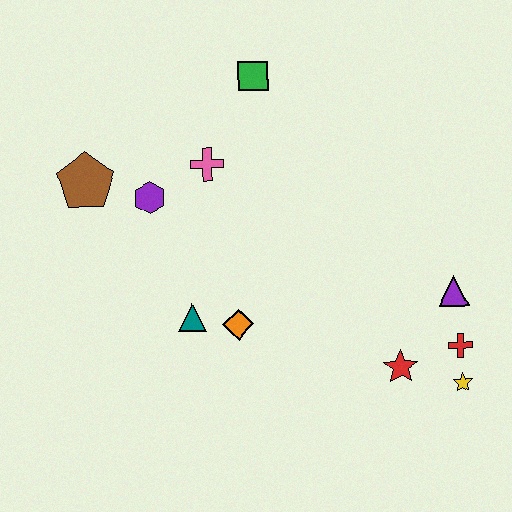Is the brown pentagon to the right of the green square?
No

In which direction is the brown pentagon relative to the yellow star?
The brown pentagon is to the left of the yellow star.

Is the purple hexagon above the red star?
Yes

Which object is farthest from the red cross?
The brown pentagon is farthest from the red cross.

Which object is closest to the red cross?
The yellow star is closest to the red cross.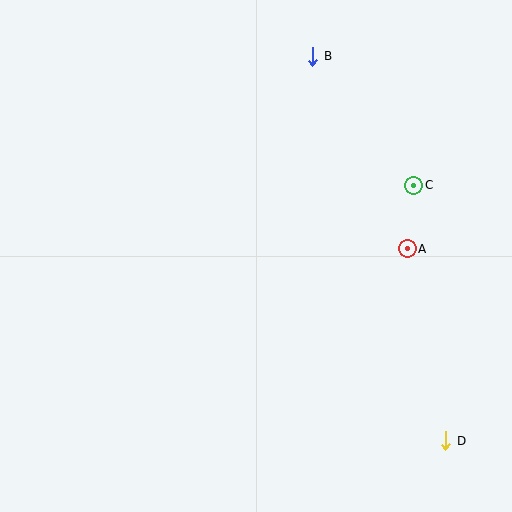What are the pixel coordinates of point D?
Point D is at (446, 441).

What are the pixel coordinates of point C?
Point C is at (414, 185).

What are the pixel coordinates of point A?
Point A is at (407, 249).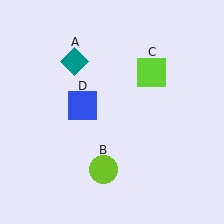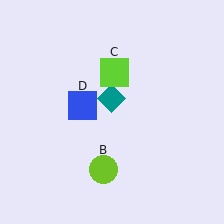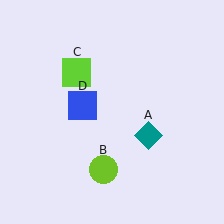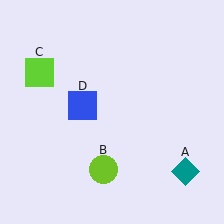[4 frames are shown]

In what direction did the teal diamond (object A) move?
The teal diamond (object A) moved down and to the right.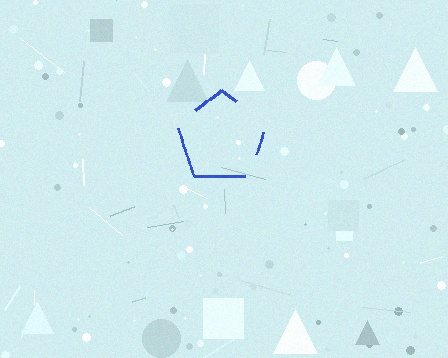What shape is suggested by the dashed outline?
The dashed outline suggests a pentagon.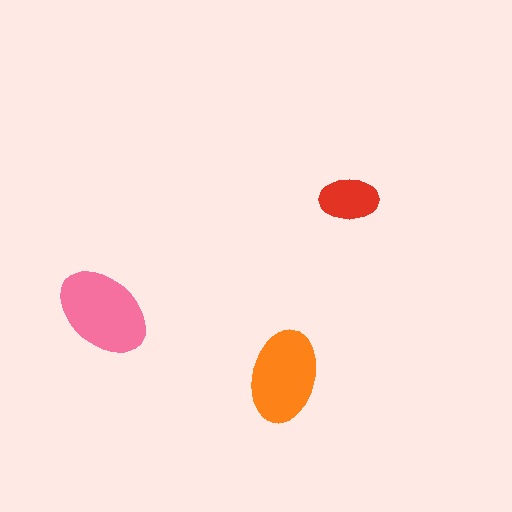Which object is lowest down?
The orange ellipse is bottommost.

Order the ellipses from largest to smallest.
the pink one, the orange one, the red one.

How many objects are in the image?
There are 3 objects in the image.